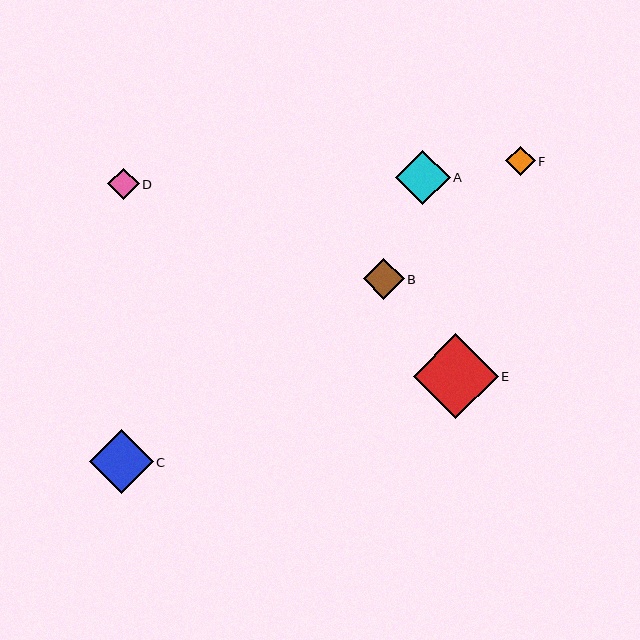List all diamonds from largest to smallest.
From largest to smallest: E, C, A, B, D, F.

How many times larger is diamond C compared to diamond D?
Diamond C is approximately 2.0 times the size of diamond D.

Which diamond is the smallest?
Diamond F is the smallest with a size of approximately 30 pixels.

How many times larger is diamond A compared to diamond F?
Diamond A is approximately 1.8 times the size of diamond F.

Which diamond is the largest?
Diamond E is the largest with a size of approximately 85 pixels.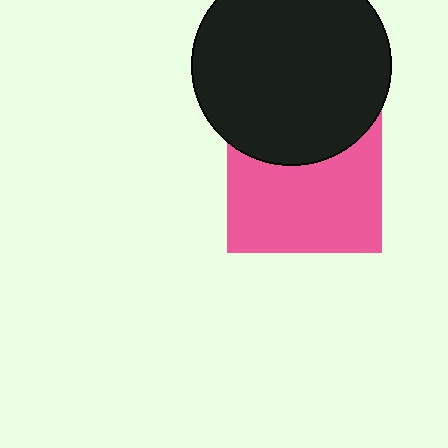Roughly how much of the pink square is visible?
About half of it is visible (roughly 64%).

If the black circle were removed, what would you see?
You would see the complete pink square.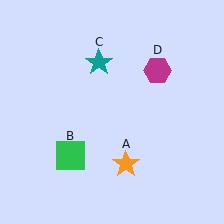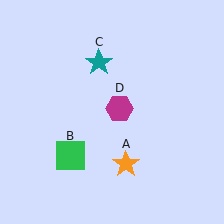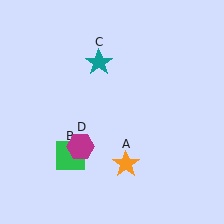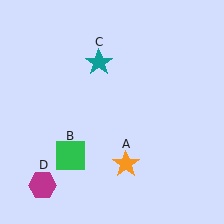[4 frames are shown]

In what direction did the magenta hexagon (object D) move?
The magenta hexagon (object D) moved down and to the left.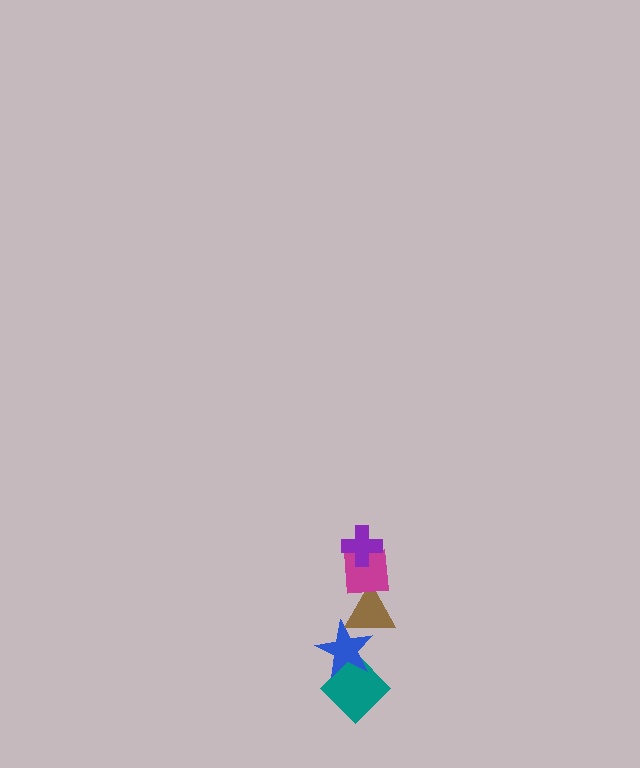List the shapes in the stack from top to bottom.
From top to bottom: the purple cross, the magenta square, the brown triangle, the blue star, the teal diamond.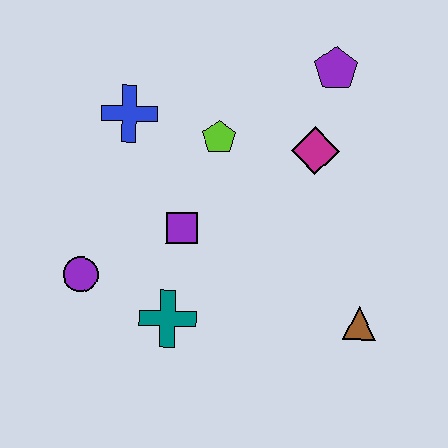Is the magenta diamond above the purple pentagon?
No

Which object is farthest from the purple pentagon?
The purple circle is farthest from the purple pentagon.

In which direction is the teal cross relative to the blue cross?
The teal cross is below the blue cross.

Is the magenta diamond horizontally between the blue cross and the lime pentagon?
No